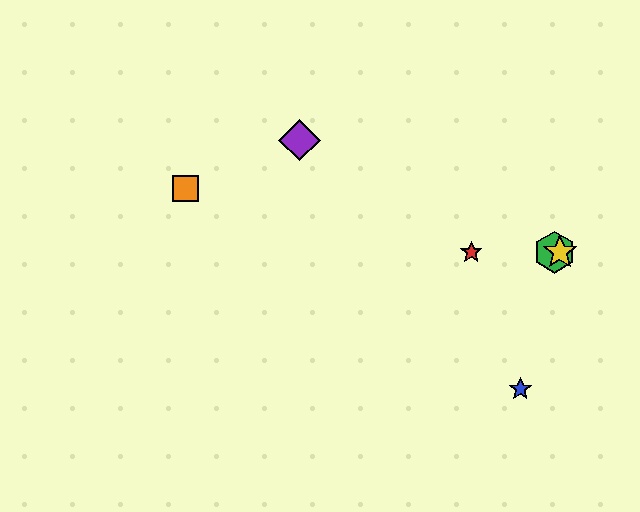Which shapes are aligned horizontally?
The red star, the green hexagon, the yellow star are aligned horizontally.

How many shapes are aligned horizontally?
3 shapes (the red star, the green hexagon, the yellow star) are aligned horizontally.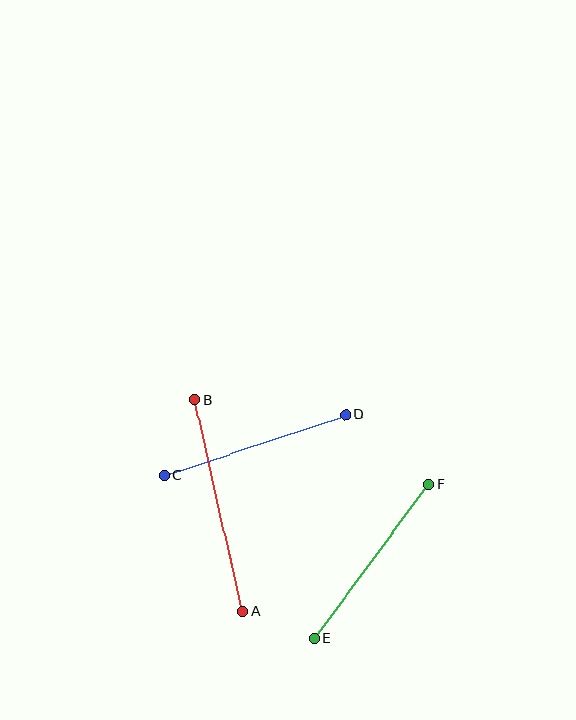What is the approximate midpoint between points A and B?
The midpoint is at approximately (219, 506) pixels.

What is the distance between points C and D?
The distance is approximately 191 pixels.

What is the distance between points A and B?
The distance is approximately 218 pixels.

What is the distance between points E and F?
The distance is approximately 192 pixels.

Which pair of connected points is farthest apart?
Points A and B are farthest apart.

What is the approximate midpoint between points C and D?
The midpoint is at approximately (255, 445) pixels.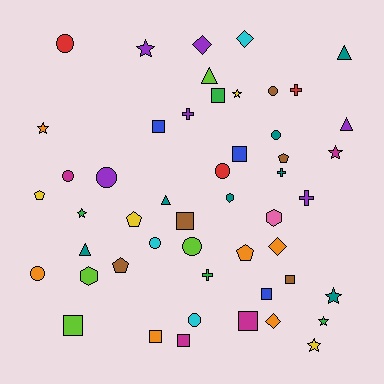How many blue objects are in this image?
There are 3 blue objects.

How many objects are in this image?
There are 50 objects.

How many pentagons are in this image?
There are 5 pentagons.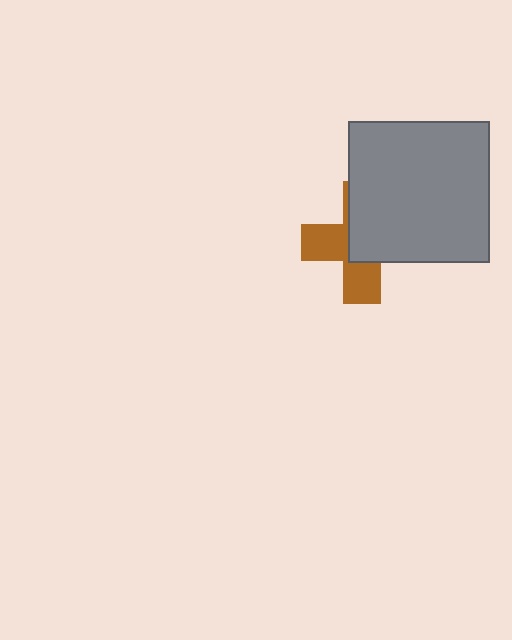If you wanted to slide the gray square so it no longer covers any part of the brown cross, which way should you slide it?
Slide it toward the upper-right — that is the most direct way to separate the two shapes.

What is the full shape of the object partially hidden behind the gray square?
The partially hidden object is a brown cross.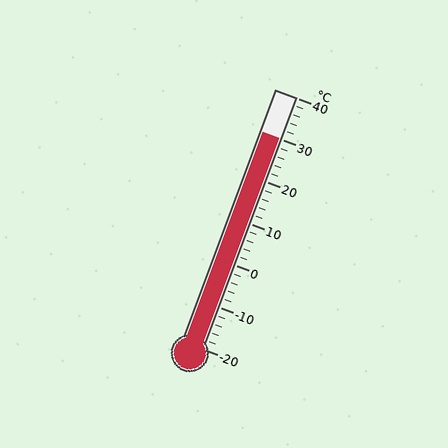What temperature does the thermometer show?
The thermometer shows approximately 30°C.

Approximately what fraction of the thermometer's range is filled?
The thermometer is filled to approximately 85% of its range.